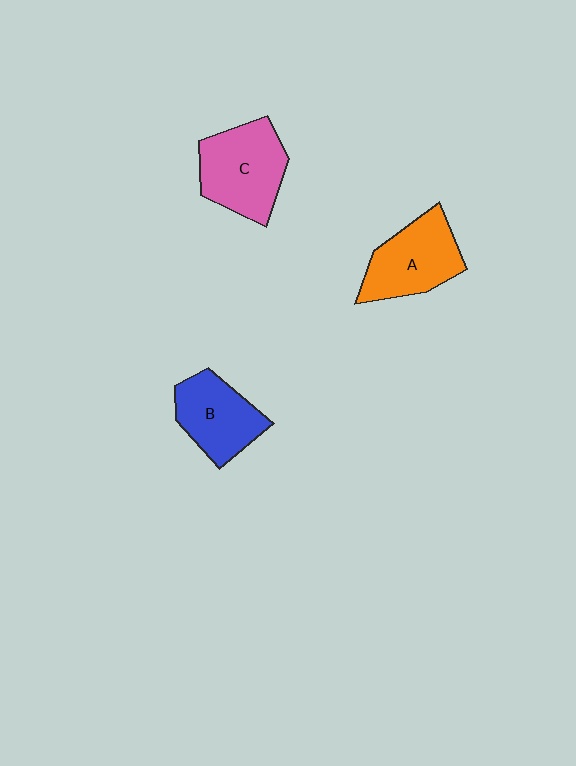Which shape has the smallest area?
Shape B (blue).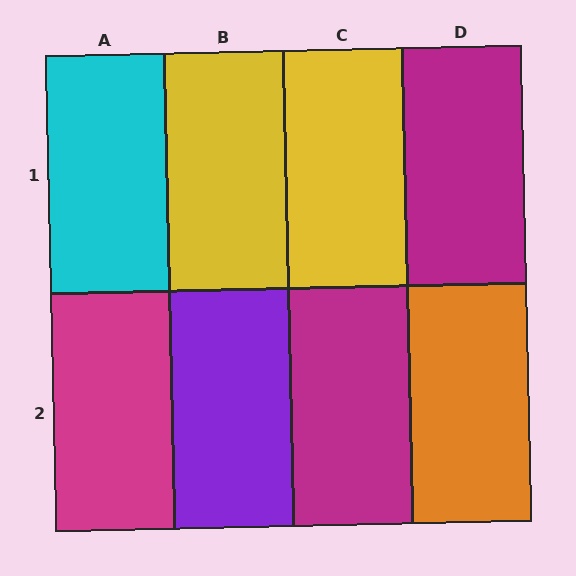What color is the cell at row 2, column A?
Magenta.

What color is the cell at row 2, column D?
Orange.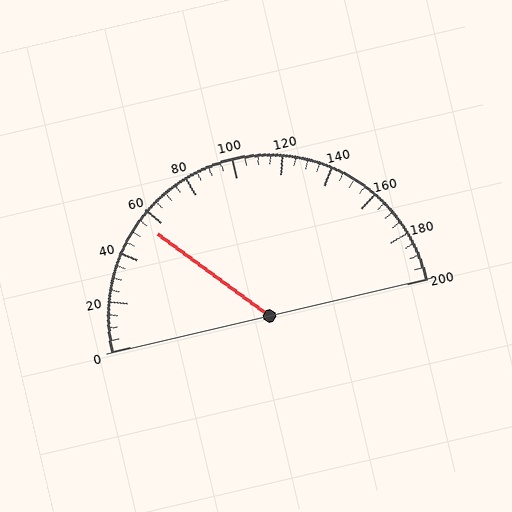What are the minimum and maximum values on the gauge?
The gauge ranges from 0 to 200.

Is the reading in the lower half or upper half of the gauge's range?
The reading is in the lower half of the range (0 to 200).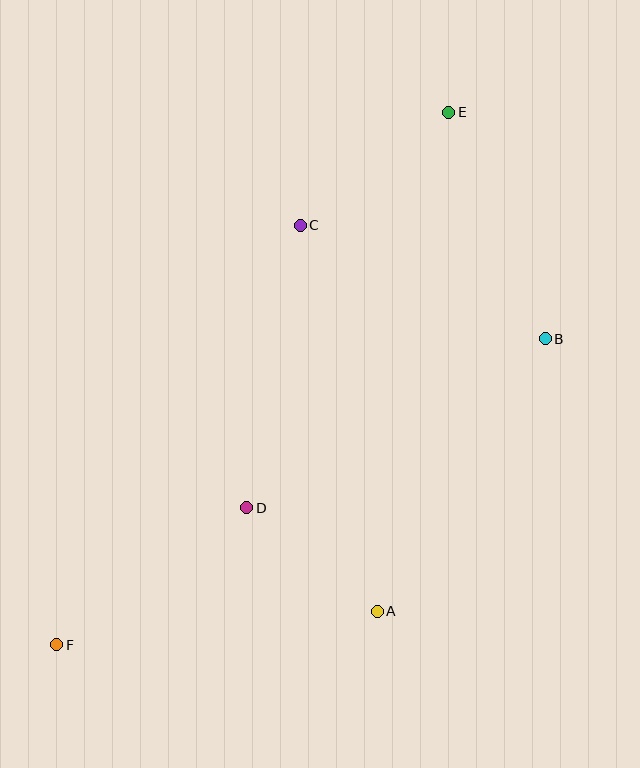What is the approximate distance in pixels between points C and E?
The distance between C and E is approximately 187 pixels.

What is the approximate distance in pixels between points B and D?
The distance between B and D is approximately 343 pixels.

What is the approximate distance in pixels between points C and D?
The distance between C and D is approximately 287 pixels.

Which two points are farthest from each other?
Points E and F are farthest from each other.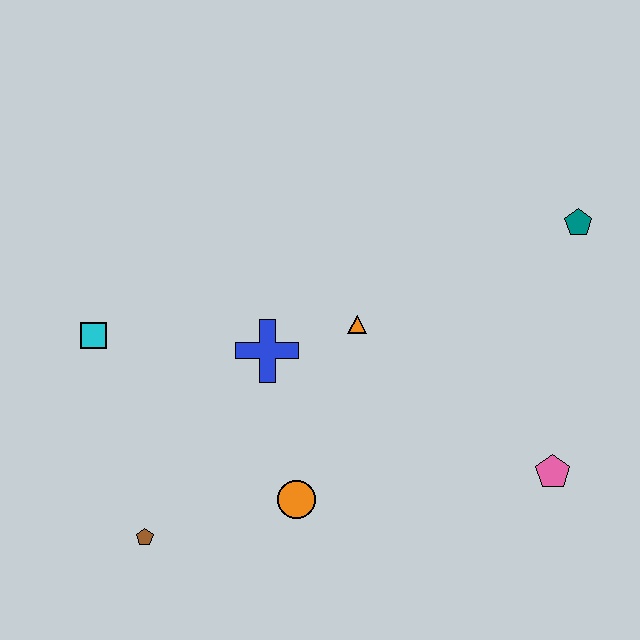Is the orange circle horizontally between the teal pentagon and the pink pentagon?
No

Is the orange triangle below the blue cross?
No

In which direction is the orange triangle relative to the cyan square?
The orange triangle is to the right of the cyan square.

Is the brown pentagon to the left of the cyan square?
No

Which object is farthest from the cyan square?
The teal pentagon is farthest from the cyan square.